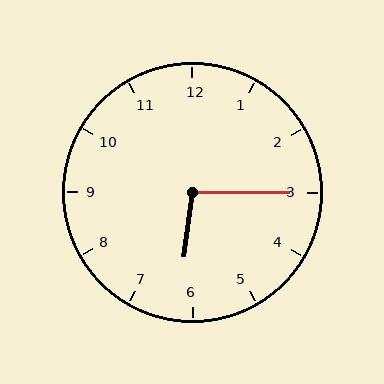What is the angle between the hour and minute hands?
Approximately 98 degrees.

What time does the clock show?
6:15.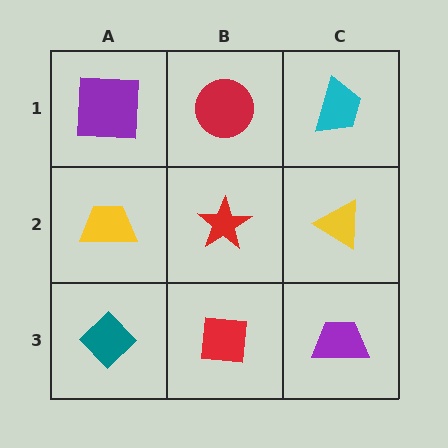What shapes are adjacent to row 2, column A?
A purple square (row 1, column A), a teal diamond (row 3, column A), a red star (row 2, column B).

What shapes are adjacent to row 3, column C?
A yellow triangle (row 2, column C), a red square (row 3, column B).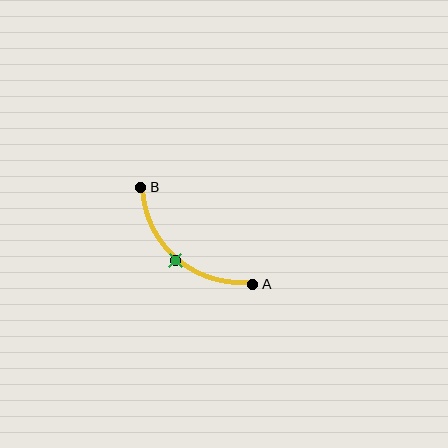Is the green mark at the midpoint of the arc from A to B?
Yes. The green mark lies on the arc at equal arc-length from both A and B — it is the arc midpoint.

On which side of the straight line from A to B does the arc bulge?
The arc bulges below and to the left of the straight line connecting A and B.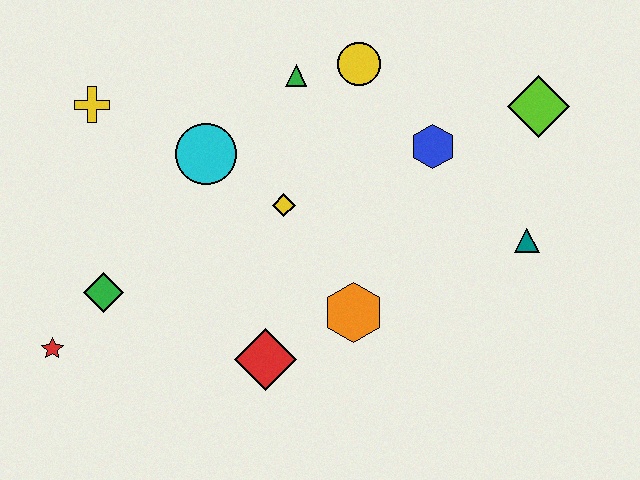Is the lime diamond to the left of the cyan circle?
No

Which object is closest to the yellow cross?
The cyan circle is closest to the yellow cross.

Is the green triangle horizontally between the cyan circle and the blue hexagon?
Yes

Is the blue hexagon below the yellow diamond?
No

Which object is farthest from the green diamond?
The lime diamond is farthest from the green diamond.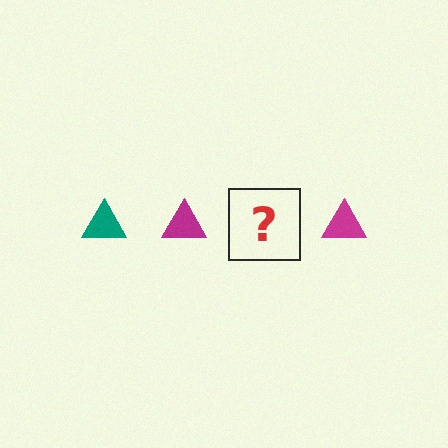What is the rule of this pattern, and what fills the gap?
The rule is that the pattern cycles through teal, magenta triangles. The gap should be filled with a teal triangle.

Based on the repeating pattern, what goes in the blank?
The blank should be a teal triangle.